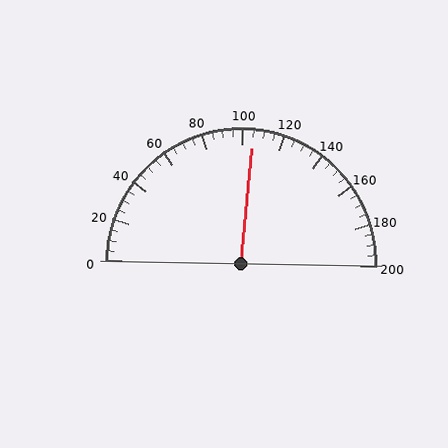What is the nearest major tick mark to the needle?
The nearest major tick mark is 100.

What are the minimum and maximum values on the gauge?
The gauge ranges from 0 to 200.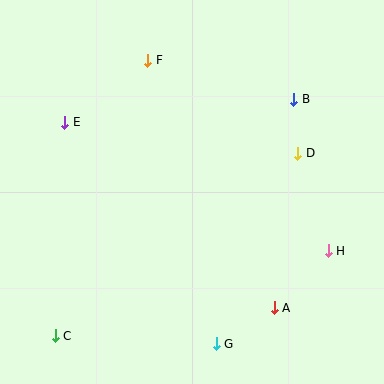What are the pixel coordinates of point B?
Point B is at (294, 99).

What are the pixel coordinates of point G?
Point G is at (216, 344).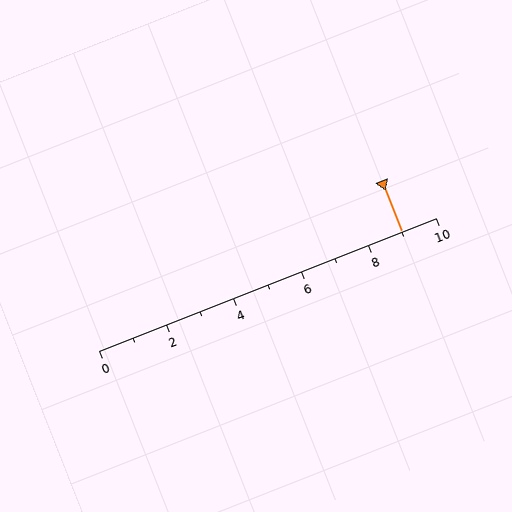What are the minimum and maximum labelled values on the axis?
The axis runs from 0 to 10.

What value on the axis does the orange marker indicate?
The marker indicates approximately 9.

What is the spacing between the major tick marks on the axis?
The major ticks are spaced 2 apart.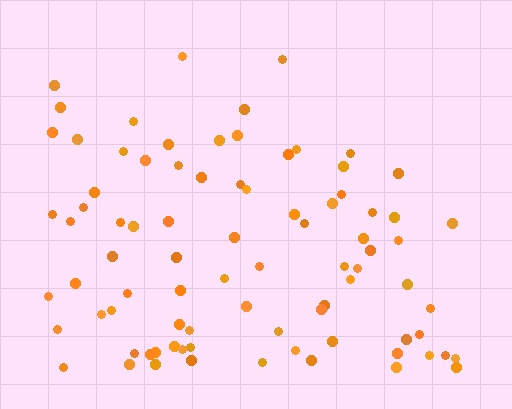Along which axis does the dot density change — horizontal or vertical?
Vertical.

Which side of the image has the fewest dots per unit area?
The top.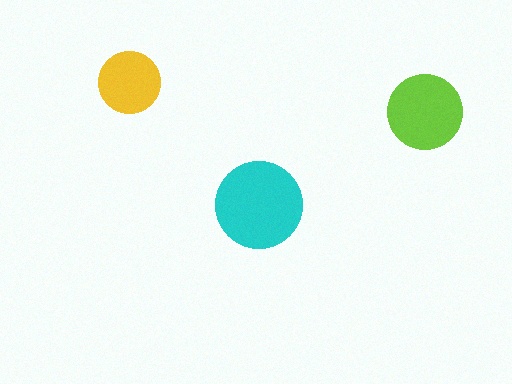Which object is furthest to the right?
The lime circle is rightmost.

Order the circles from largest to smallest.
the cyan one, the lime one, the yellow one.